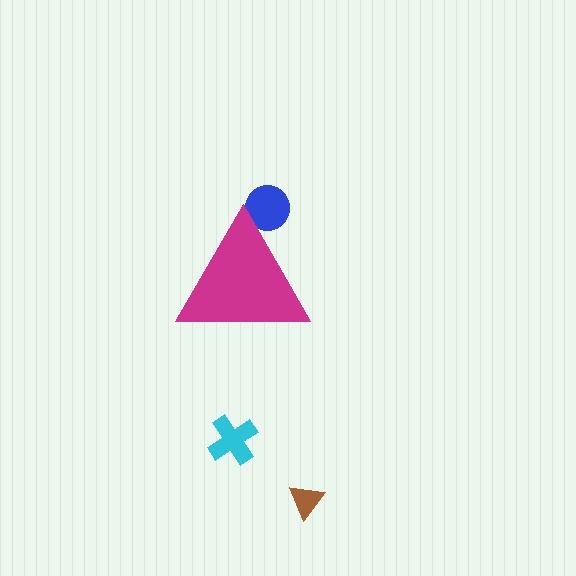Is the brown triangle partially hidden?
No, the brown triangle is fully visible.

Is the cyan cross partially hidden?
No, the cyan cross is fully visible.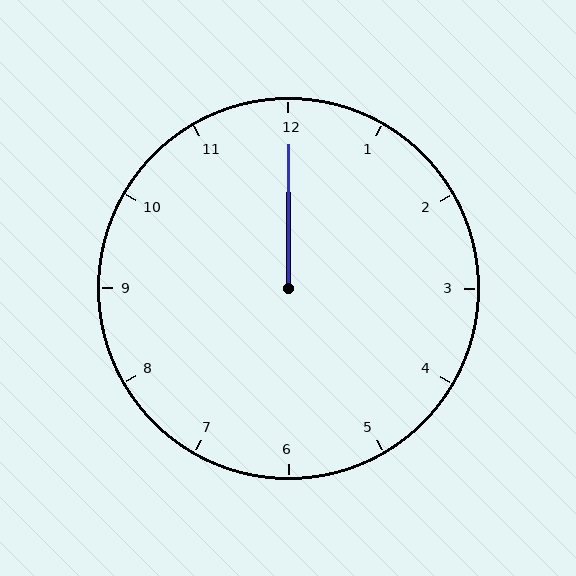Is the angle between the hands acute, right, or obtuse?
It is acute.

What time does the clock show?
12:00.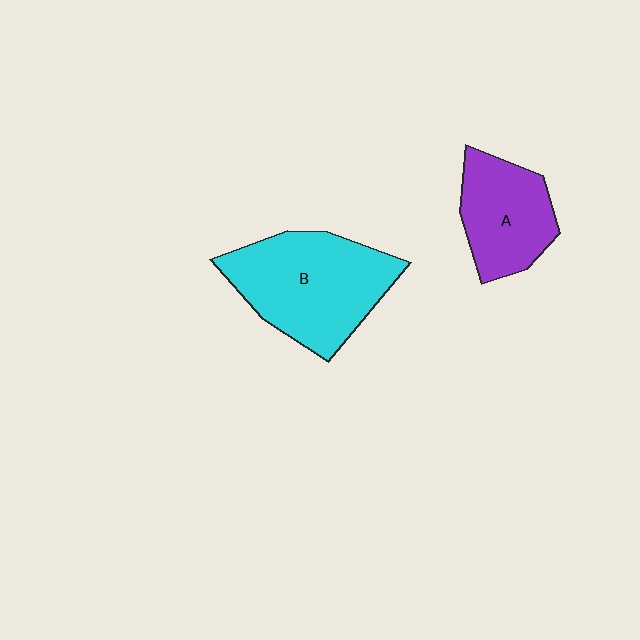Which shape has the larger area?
Shape B (cyan).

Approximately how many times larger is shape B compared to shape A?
Approximately 1.6 times.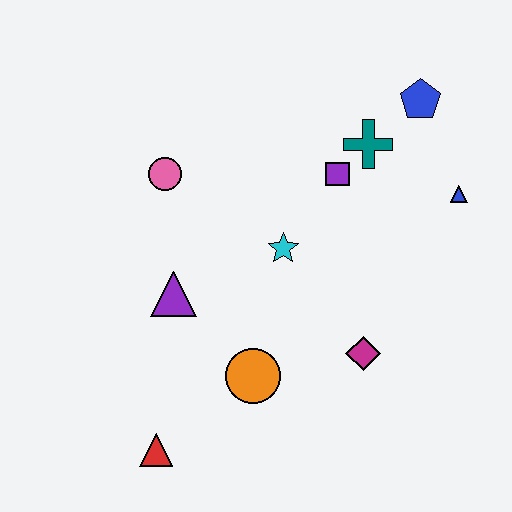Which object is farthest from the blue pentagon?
The red triangle is farthest from the blue pentagon.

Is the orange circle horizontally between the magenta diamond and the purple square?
No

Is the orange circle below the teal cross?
Yes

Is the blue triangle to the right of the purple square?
Yes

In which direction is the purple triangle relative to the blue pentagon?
The purple triangle is to the left of the blue pentagon.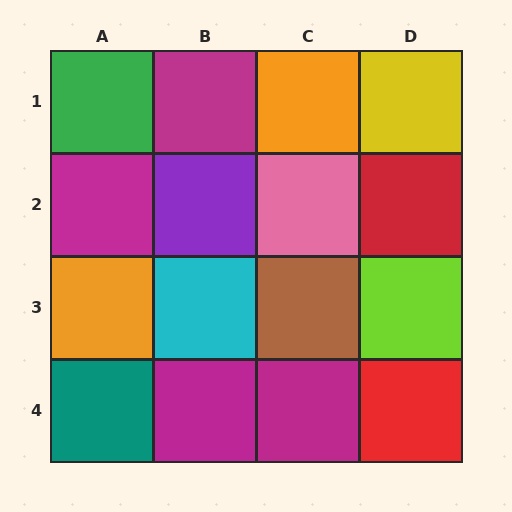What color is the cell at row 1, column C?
Orange.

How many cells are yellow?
1 cell is yellow.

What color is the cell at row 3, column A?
Orange.